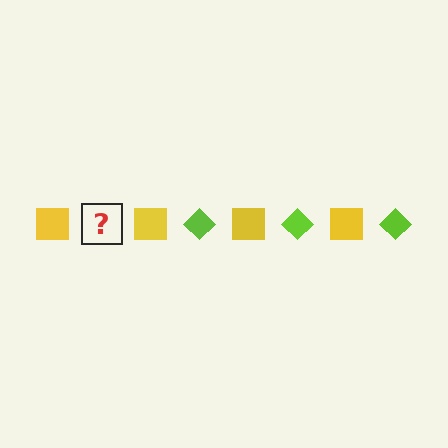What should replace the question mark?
The question mark should be replaced with a lime diamond.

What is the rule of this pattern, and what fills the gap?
The rule is that the pattern alternates between yellow square and lime diamond. The gap should be filled with a lime diamond.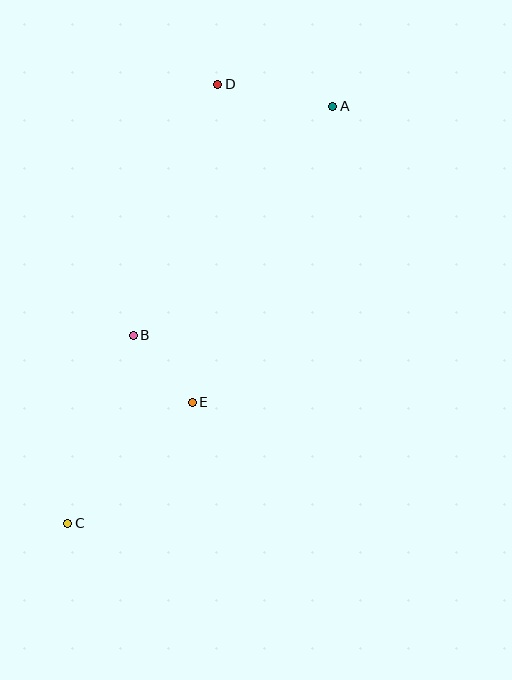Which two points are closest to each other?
Points B and E are closest to each other.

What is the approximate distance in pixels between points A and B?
The distance between A and B is approximately 304 pixels.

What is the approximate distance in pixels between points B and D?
The distance between B and D is approximately 265 pixels.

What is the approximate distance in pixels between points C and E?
The distance between C and E is approximately 173 pixels.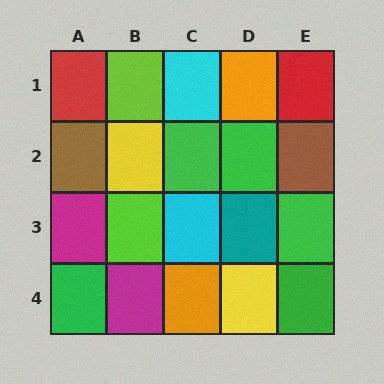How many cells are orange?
2 cells are orange.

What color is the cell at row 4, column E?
Green.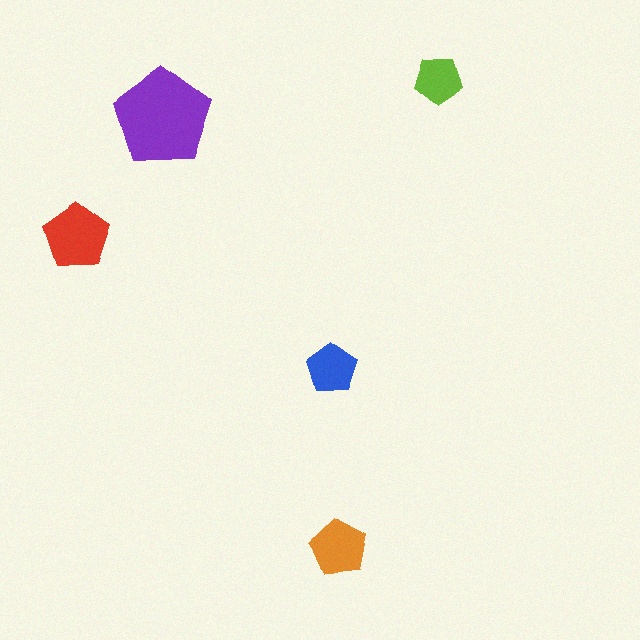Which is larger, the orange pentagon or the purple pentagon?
The purple one.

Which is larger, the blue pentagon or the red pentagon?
The red one.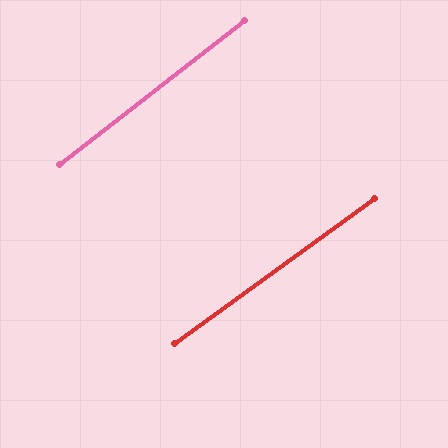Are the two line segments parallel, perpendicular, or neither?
Parallel — their directions differ by only 1.8°.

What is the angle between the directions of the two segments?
Approximately 2 degrees.